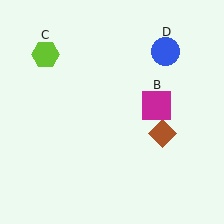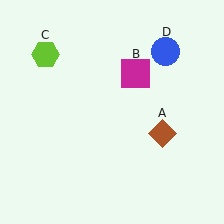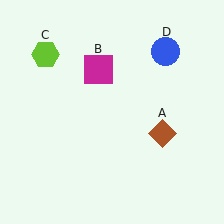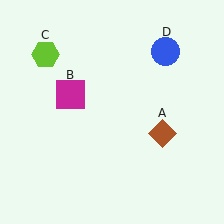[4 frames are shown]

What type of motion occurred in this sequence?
The magenta square (object B) rotated counterclockwise around the center of the scene.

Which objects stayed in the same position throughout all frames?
Brown diamond (object A) and lime hexagon (object C) and blue circle (object D) remained stationary.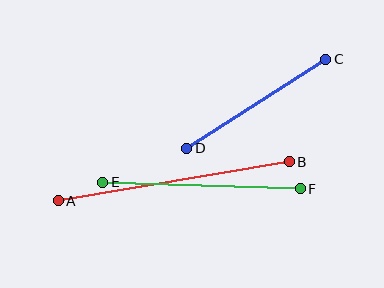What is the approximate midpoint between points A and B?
The midpoint is at approximately (174, 181) pixels.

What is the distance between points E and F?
The distance is approximately 198 pixels.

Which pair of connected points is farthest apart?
Points A and B are farthest apart.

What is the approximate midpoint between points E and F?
The midpoint is at approximately (202, 186) pixels.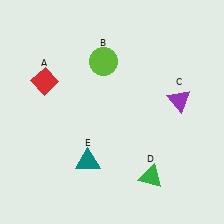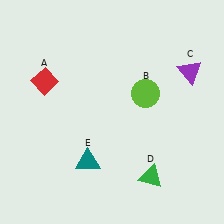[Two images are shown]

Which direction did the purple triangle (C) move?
The purple triangle (C) moved up.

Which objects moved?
The objects that moved are: the lime circle (B), the purple triangle (C).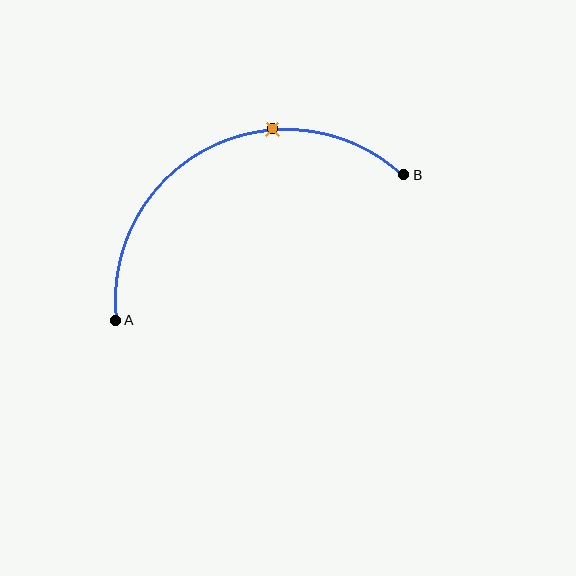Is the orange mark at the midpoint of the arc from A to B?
No. The orange mark lies on the arc but is closer to endpoint B. The arc midpoint would be at the point on the curve equidistant along the arc from both A and B.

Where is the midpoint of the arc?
The arc midpoint is the point on the curve farthest from the straight line joining A and B. It sits above that line.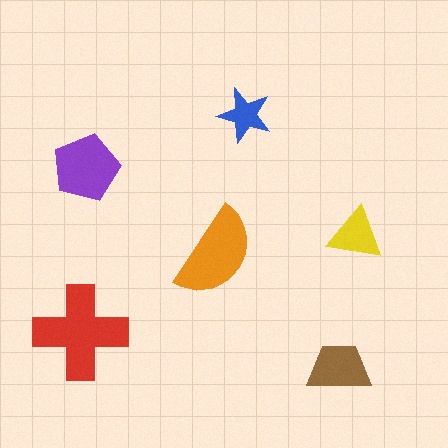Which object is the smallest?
The blue star.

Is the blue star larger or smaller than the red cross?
Smaller.